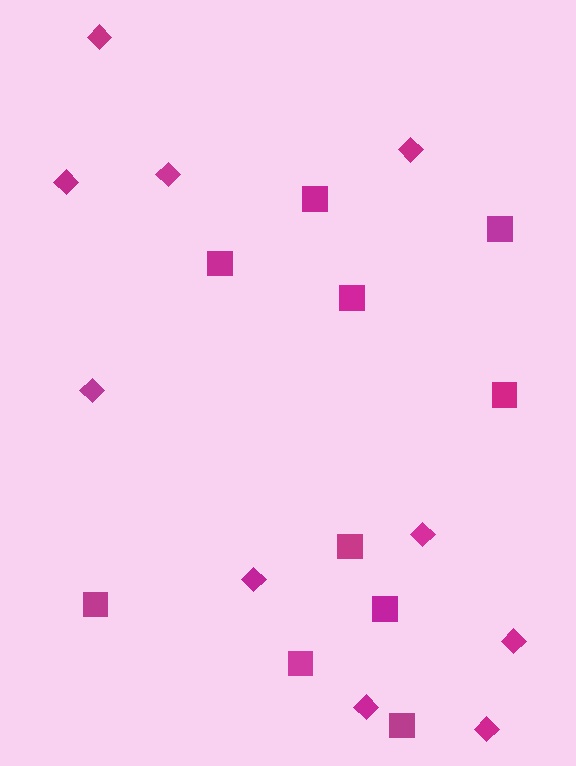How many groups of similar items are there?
There are 2 groups: one group of squares (10) and one group of diamonds (10).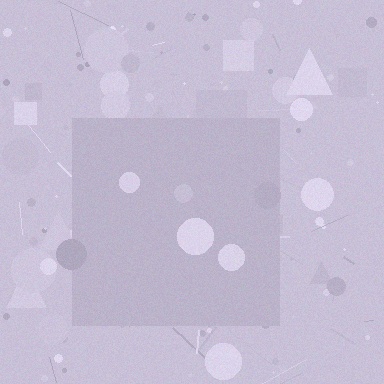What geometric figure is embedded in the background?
A square is embedded in the background.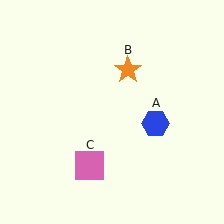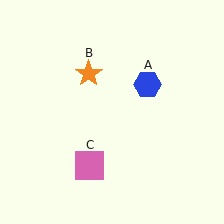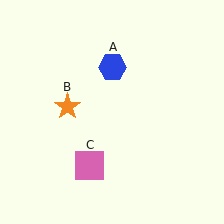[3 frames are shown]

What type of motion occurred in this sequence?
The blue hexagon (object A), orange star (object B) rotated counterclockwise around the center of the scene.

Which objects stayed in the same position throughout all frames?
Pink square (object C) remained stationary.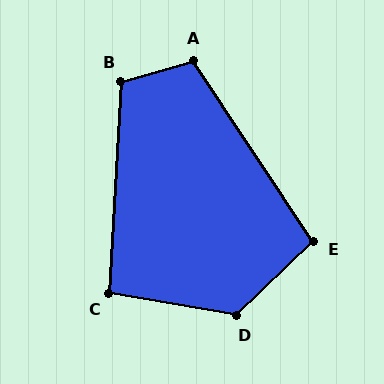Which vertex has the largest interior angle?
D, at approximately 126 degrees.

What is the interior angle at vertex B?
Approximately 109 degrees (obtuse).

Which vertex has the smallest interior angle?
C, at approximately 96 degrees.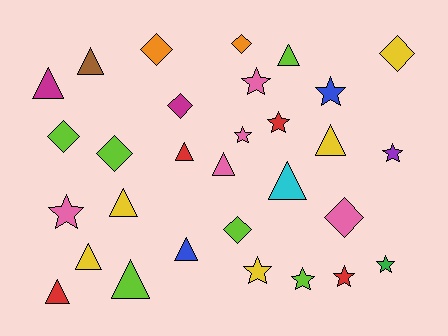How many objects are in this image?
There are 30 objects.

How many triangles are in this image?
There are 12 triangles.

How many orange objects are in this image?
There are 2 orange objects.